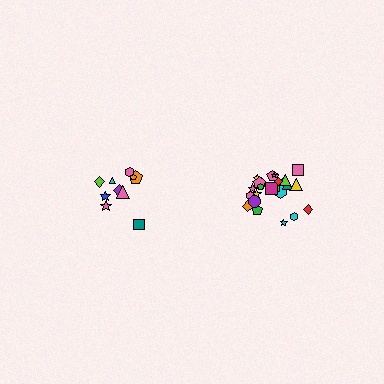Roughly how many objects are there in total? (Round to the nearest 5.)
Roughly 35 objects in total.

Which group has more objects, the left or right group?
The right group.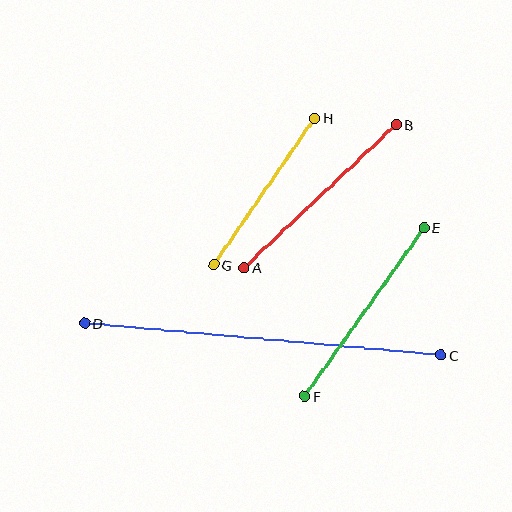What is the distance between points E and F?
The distance is approximately 207 pixels.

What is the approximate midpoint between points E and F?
The midpoint is at approximately (364, 312) pixels.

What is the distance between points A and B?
The distance is approximately 209 pixels.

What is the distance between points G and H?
The distance is approximately 178 pixels.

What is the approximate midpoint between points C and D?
The midpoint is at approximately (263, 339) pixels.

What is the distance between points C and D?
The distance is approximately 358 pixels.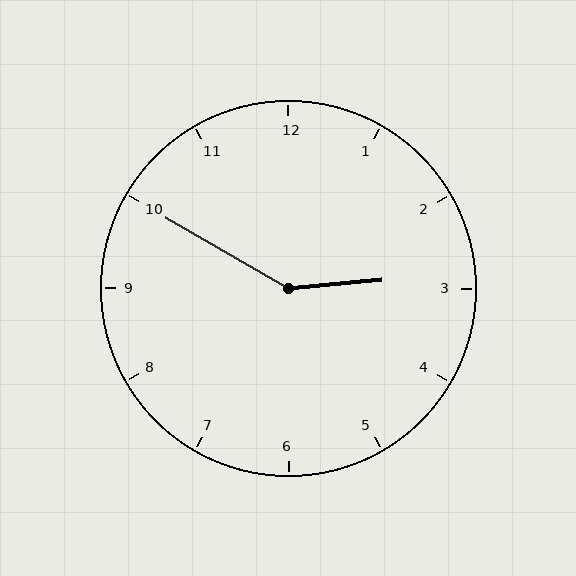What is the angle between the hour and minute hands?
Approximately 145 degrees.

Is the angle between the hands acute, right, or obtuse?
It is obtuse.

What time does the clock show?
2:50.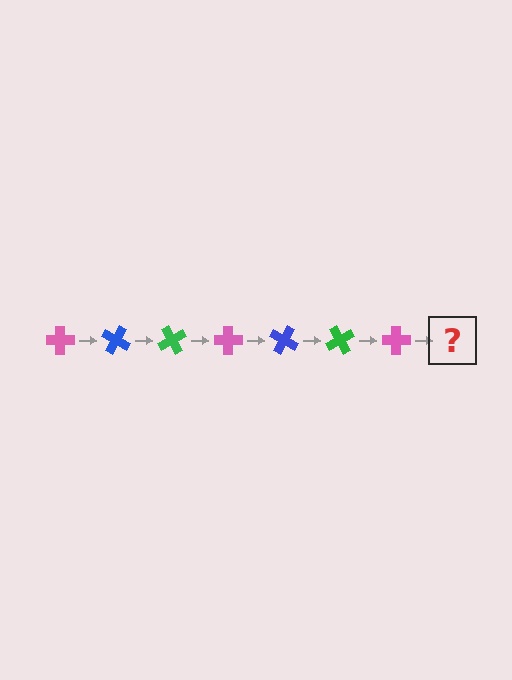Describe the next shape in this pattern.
It should be a blue cross, rotated 210 degrees from the start.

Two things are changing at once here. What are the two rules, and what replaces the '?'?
The two rules are that it rotates 30 degrees each step and the color cycles through pink, blue, and green. The '?' should be a blue cross, rotated 210 degrees from the start.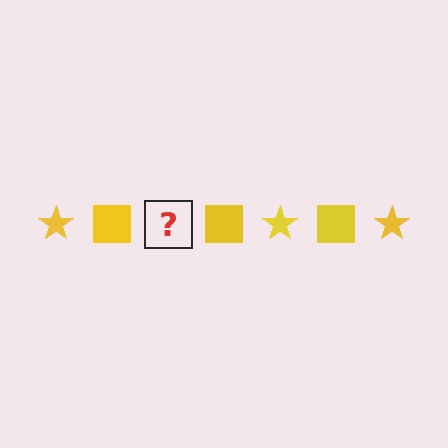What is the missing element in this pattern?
The missing element is a yellow star.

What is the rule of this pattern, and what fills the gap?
The rule is that the pattern cycles through star, square shapes in yellow. The gap should be filled with a yellow star.